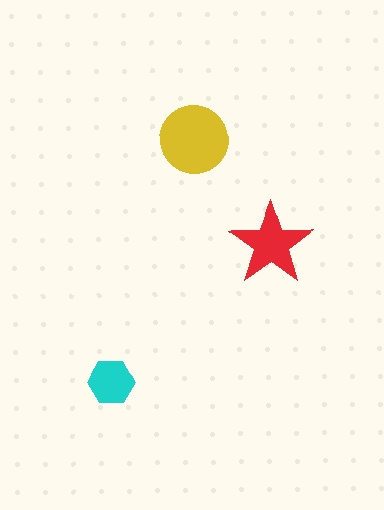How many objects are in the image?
There are 3 objects in the image.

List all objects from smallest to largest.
The cyan hexagon, the red star, the yellow circle.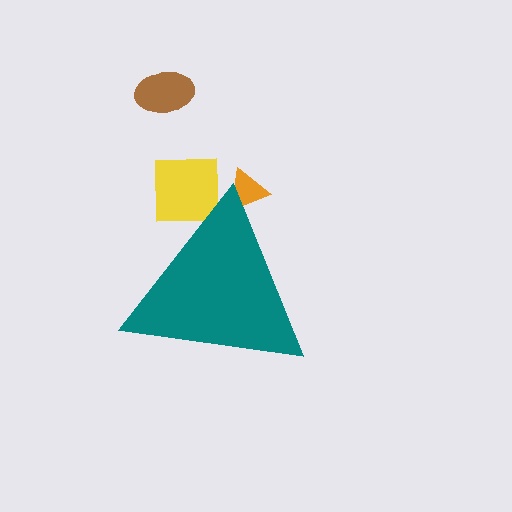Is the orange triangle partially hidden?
Yes, the orange triangle is partially hidden behind the teal triangle.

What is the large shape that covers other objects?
A teal triangle.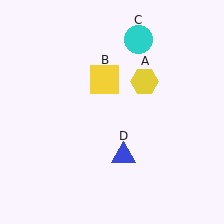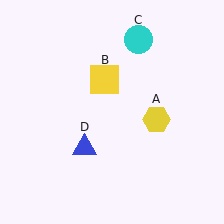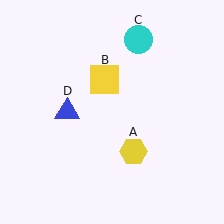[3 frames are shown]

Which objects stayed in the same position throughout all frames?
Yellow square (object B) and cyan circle (object C) remained stationary.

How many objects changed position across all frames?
2 objects changed position: yellow hexagon (object A), blue triangle (object D).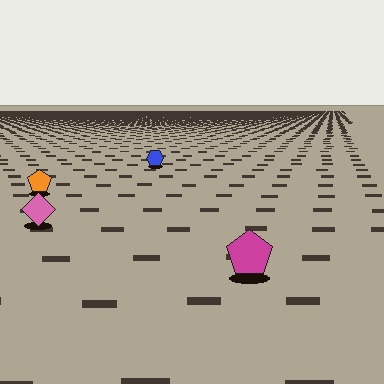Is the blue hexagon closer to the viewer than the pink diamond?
No. The pink diamond is closer — you can tell from the texture gradient: the ground texture is coarser near it.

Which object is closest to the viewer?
The magenta pentagon is closest. The texture marks near it are larger and more spread out.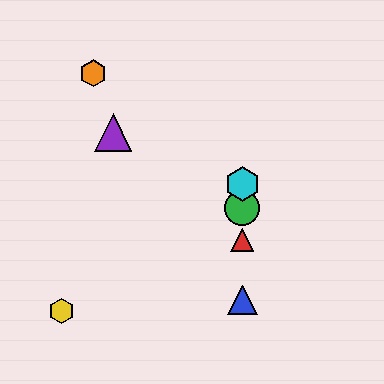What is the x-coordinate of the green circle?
The green circle is at x≈242.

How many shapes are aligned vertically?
4 shapes (the red triangle, the blue triangle, the green circle, the cyan hexagon) are aligned vertically.